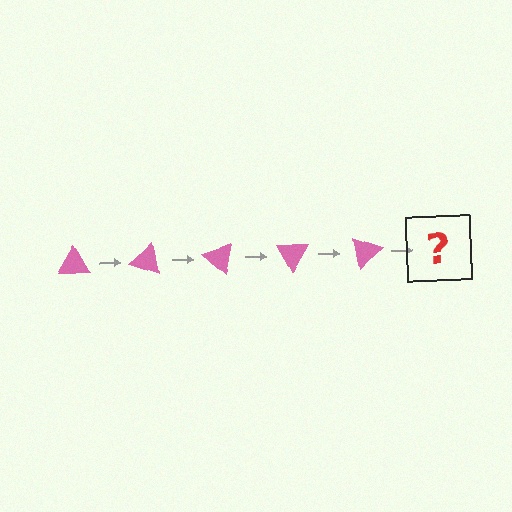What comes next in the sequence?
The next element should be a pink triangle rotated 100 degrees.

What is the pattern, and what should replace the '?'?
The pattern is that the triangle rotates 20 degrees each step. The '?' should be a pink triangle rotated 100 degrees.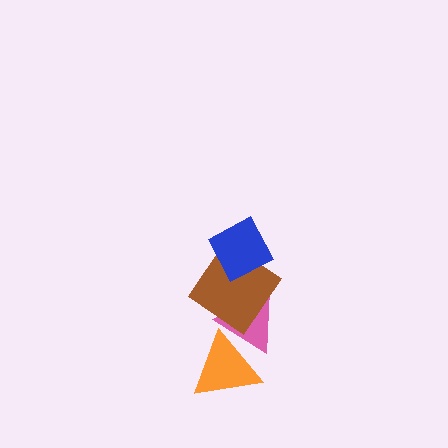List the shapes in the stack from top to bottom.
From top to bottom: the blue diamond, the brown diamond, the pink triangle, the orange triangle.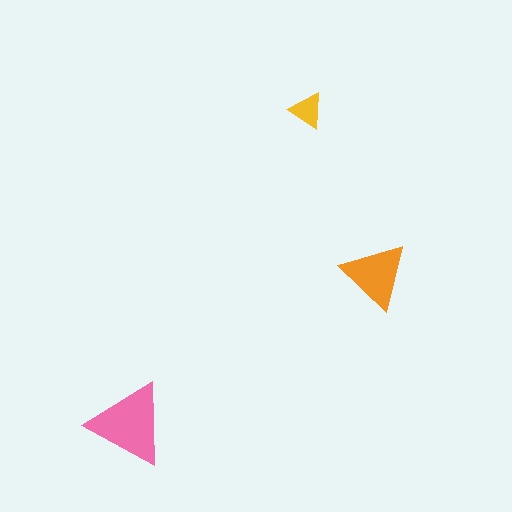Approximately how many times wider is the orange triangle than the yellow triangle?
About 2 times wider.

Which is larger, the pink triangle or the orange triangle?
The pink one.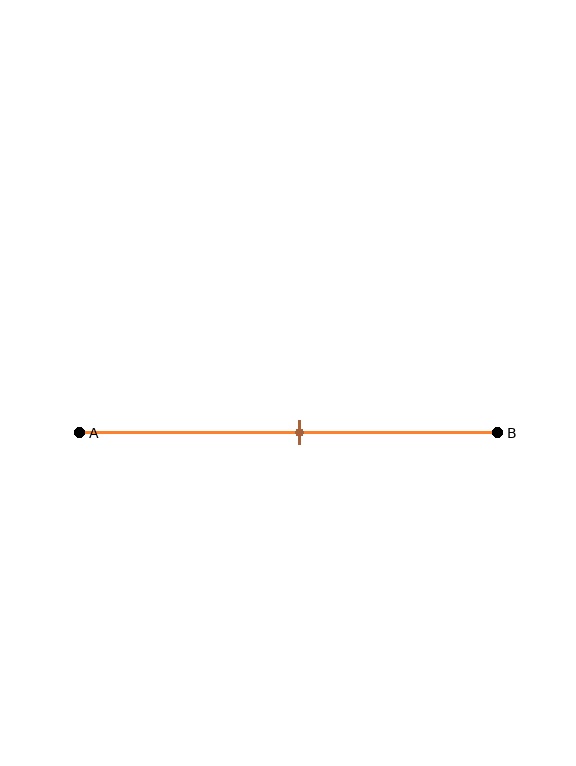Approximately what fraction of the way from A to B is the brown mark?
The brown mark is approximately 50% of the way from A to B.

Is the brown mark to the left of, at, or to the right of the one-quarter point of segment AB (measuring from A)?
The brown mark is to the right of the one-quarter point of segment AB.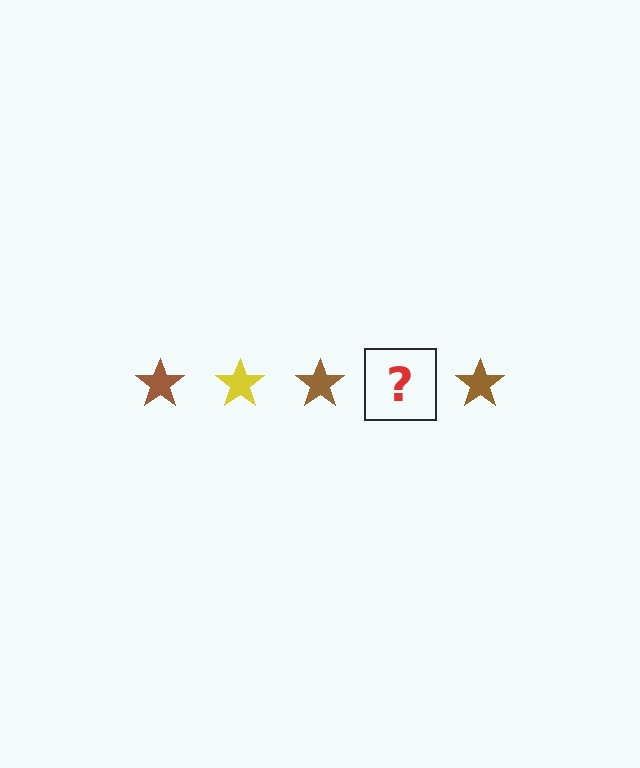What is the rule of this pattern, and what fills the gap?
The rule is that the pattern cycles through brown, yellow stars. The gap should be filled with a yellow star.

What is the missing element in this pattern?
The missing element is a yellow star.